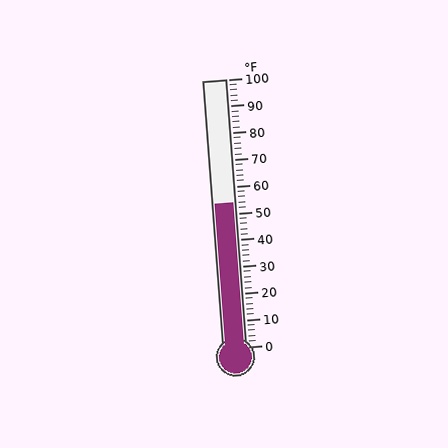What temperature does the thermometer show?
The thermometer shows approximately 54°F.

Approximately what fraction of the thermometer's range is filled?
The thermometer is filled to approximately 55% of its range.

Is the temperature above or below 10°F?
The temperature is above 10°F.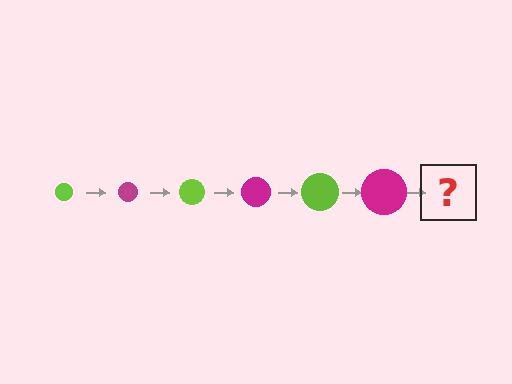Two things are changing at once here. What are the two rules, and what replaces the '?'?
The two rules are that the circle grows larger each step and the color cycles through lime and magenta. The '?' should be a lime circle, larger than the previous one.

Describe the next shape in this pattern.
It should be a lime circle, larger than the previous one.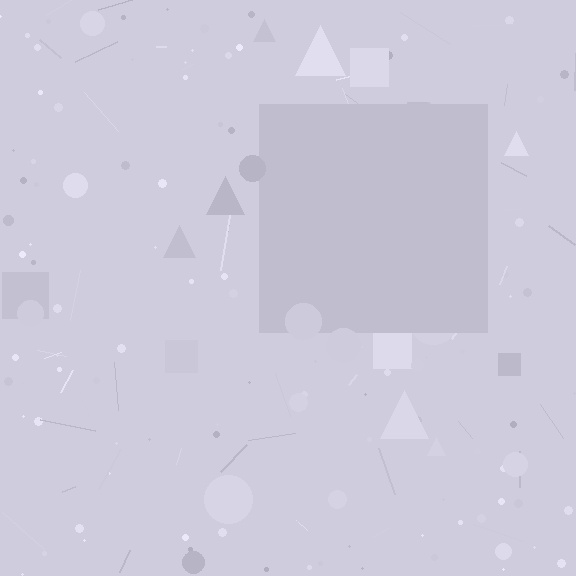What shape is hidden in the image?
A square is hidden in the image.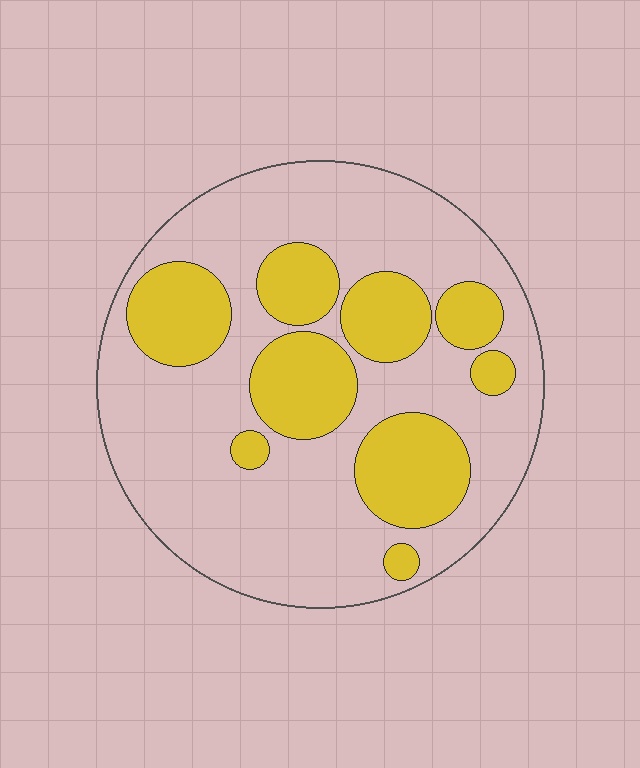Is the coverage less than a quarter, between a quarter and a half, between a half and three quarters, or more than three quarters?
Between a quarter and a half.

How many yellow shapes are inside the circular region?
9.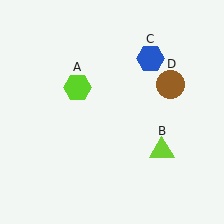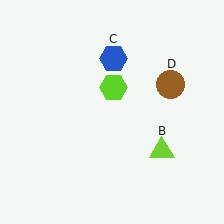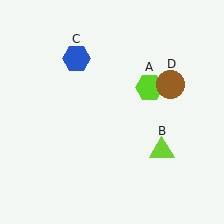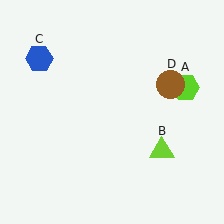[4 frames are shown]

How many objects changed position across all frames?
2 objects changed position: lime hexagon (object A), blue hexagon (object C).